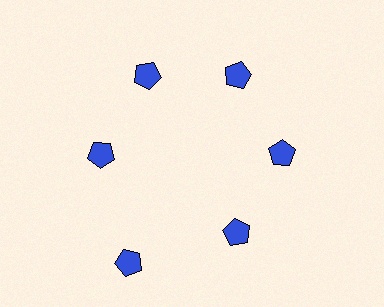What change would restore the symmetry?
The symmetry would be restored by moving it inward, back onto the ring so that all 6 pentagons sit at equal angles and equal distance from the center.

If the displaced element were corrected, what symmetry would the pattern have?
It would have 6-fold rotational symmetry — the pattern would map onto itself every 60 degrees.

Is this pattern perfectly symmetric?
No. The 6 blue pentagons are arranged in a ring, but one element near the 7 o'clock position is pushed outward from the center, breaking the 6-fold rotational symmetry.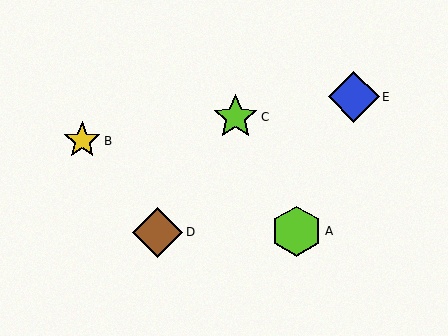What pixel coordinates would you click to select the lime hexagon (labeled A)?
Click at (297, 231) to select the lime hexagon A.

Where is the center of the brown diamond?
The center of the brown diamond is at (158, 232).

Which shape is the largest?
The blue diamond (labeled E) is the largest.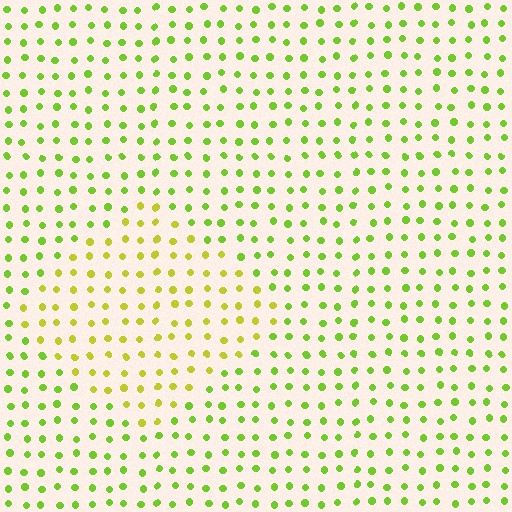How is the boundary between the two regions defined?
The boundary is defined purely by a slight shift in hue (about 29 degrees). Spacing, size, and orientation are identical on both sides.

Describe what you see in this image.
The image is filled with small lime elements in a uniform arrangement. A diamond-shaped region is visible where the elements are tinted to a slightly different hue, forming a subtle color boundary.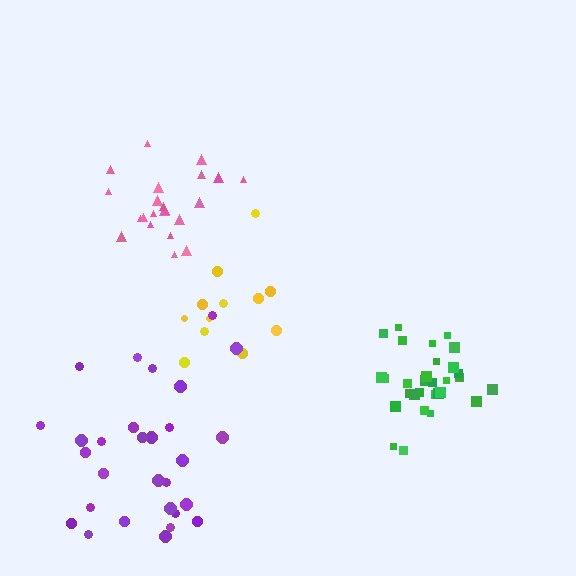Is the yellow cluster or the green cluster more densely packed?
Green.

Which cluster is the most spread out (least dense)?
Yellow.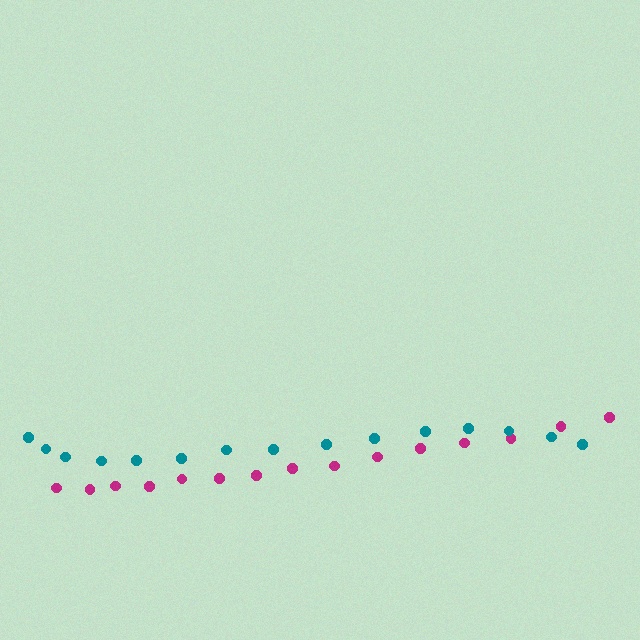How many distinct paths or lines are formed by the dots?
There are 2 distinct paths.